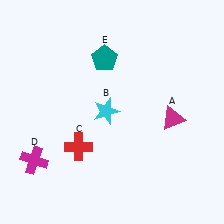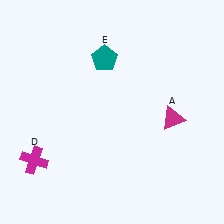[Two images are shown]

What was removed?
The red cross (C), the cyan star (B) were removed in Image 2.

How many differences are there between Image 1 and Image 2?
There are 2 differences between the two images.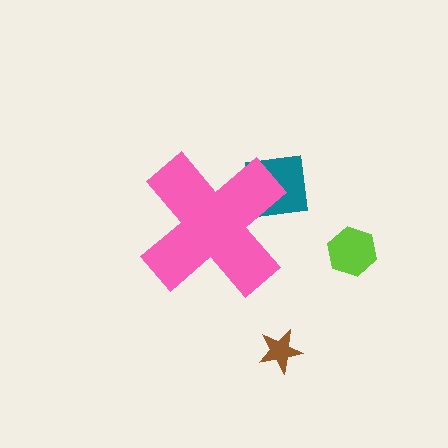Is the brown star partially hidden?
No, the brown star is fully visible.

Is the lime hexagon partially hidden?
No, the lime hexagon is fully visible.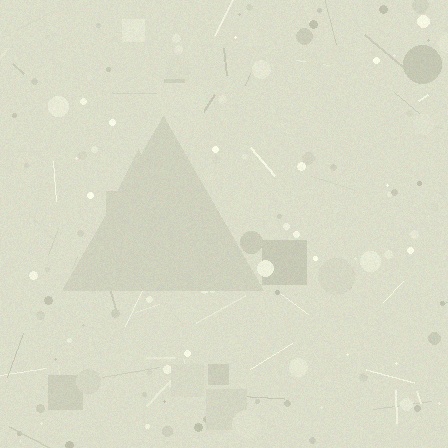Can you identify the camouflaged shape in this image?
The camouflaged shape is a triangle.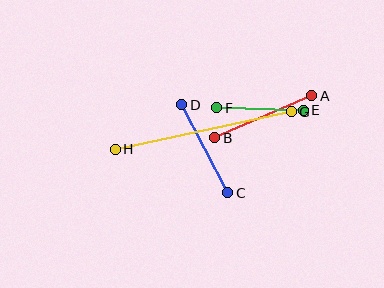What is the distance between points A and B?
The distance is approximately 105 pixels.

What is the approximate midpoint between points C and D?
The midpoint is at approximately (205, 149) pixels.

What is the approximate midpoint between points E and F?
The midpoint is at approximately (260, 109) pixels.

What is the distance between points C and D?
The distance is approximately 99 pixels.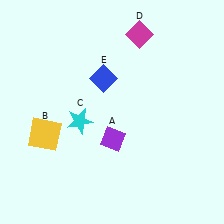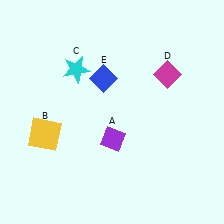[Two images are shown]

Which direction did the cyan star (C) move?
The cyan star (C) moved up.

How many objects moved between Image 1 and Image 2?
2 objects moved between the two images.